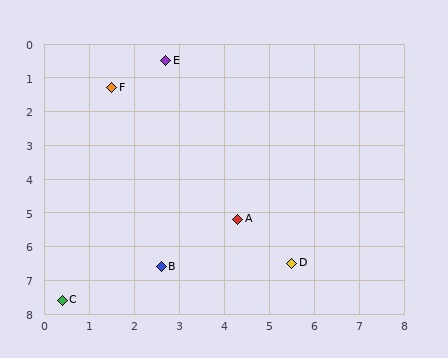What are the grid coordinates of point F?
Point F is at approximately (1.5, 1.3).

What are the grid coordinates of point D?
Point D is at approximately (5.5, 6.5).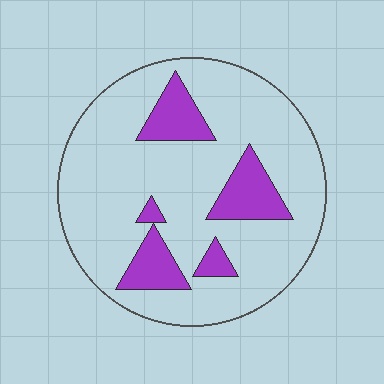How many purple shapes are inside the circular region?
5.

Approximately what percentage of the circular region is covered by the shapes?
Approximately 20%.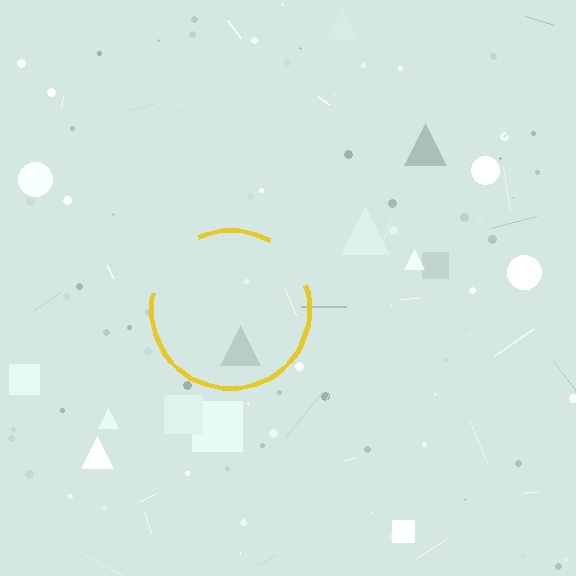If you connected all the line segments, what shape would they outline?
They would outline a circle.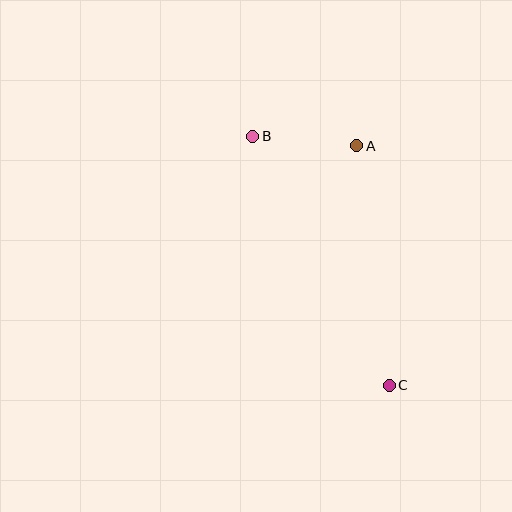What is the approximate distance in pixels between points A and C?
The distance between A and C is approximately 242 pixels.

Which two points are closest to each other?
Points A and B are closest to each other.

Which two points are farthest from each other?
Points B and C are farthest from each other.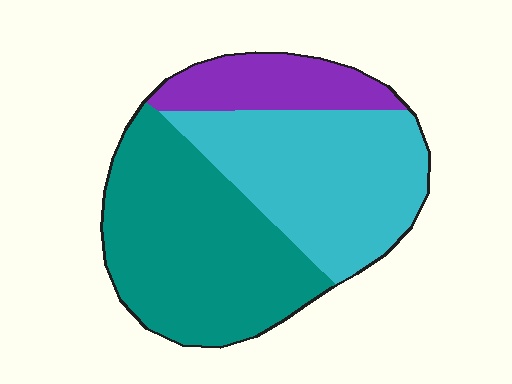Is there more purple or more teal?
Teal.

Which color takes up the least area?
Purple, at roughly 15%.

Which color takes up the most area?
Teal, at roughly 45%.